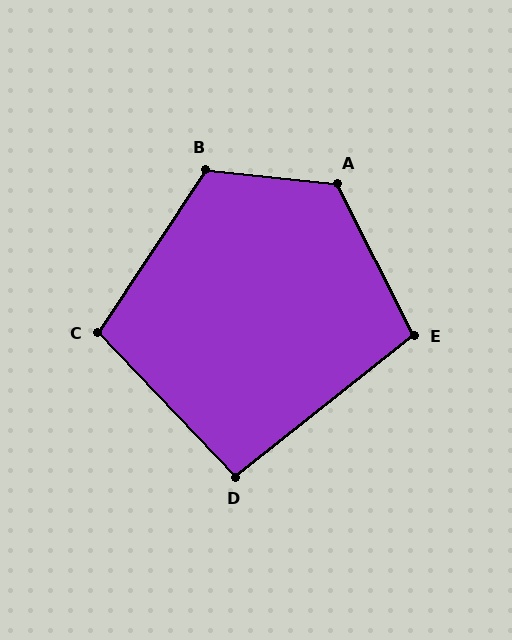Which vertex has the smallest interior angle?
D, at approximately 95 degrees.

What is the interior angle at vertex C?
Approximately 103 degrees (obtuse).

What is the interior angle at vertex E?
Approximately 102 degrees (obtuse).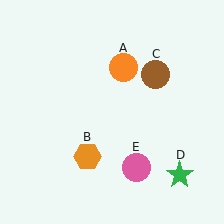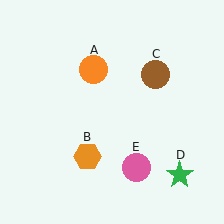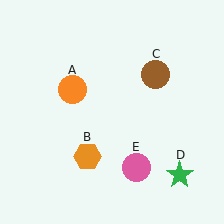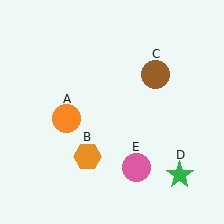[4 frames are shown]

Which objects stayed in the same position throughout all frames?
Orange hexagon (object B) and brown circle (object C) and green star (object D) and pink circle (object E) remained stationary.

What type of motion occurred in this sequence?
The orange circle (object A) rotated counterclockwise around the center of the scene.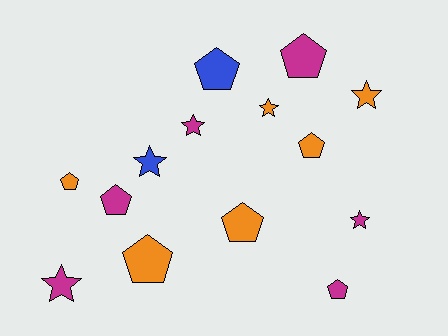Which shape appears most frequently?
Pentagon, with 8 objects.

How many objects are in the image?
There are 14 objects.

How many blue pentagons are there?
There is 1 blue pentagon.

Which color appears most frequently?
Orange, with 6 objects.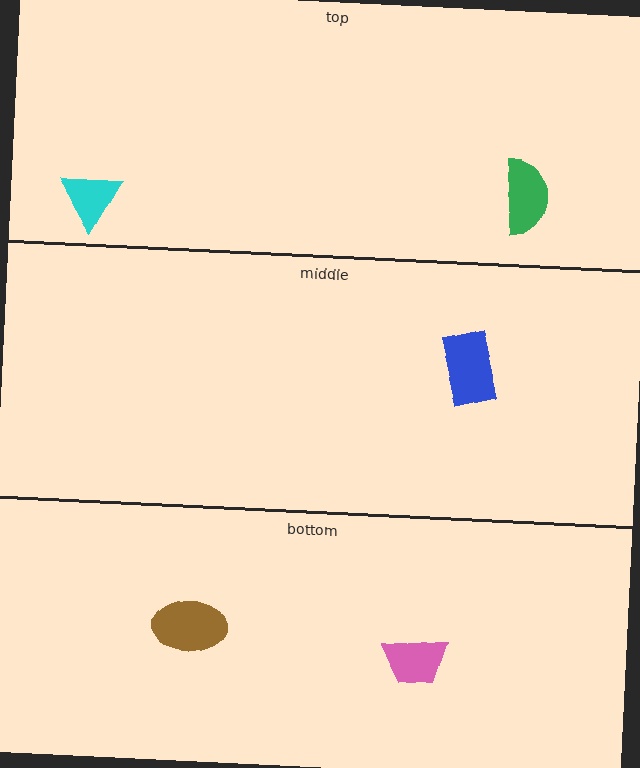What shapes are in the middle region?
The blue rectangle.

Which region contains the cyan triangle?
The top region.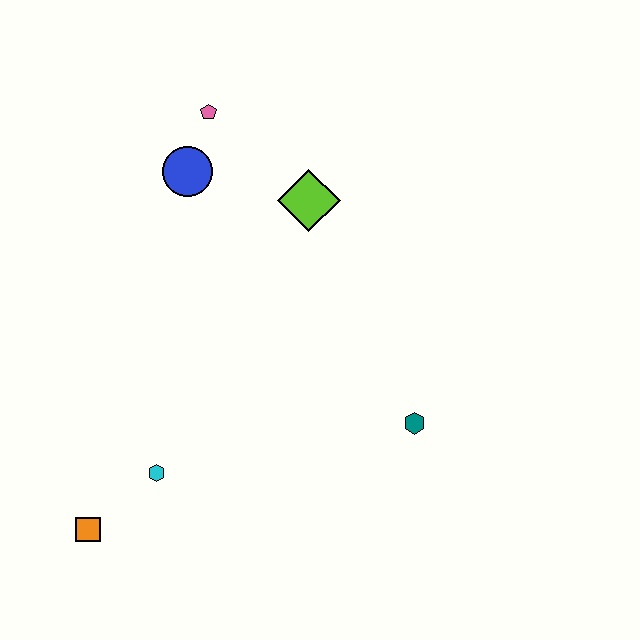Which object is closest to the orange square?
The cyan hexagon is closest to the orange square.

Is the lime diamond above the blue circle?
No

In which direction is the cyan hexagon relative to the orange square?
The cyan hexagon is to the right of the orange square.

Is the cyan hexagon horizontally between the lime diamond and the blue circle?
No